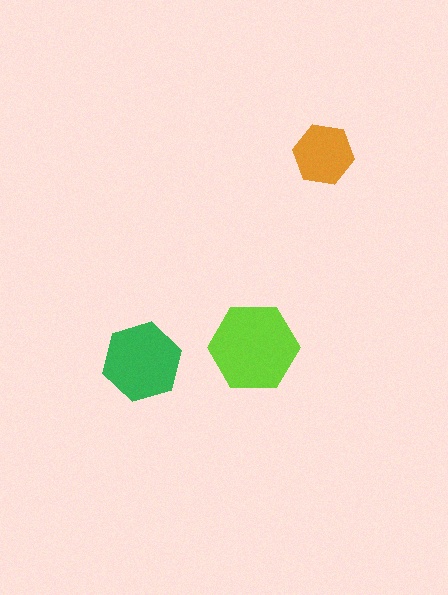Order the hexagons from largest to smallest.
the lime one, the green one, the orange one.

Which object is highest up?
The orange hexagon is topmost.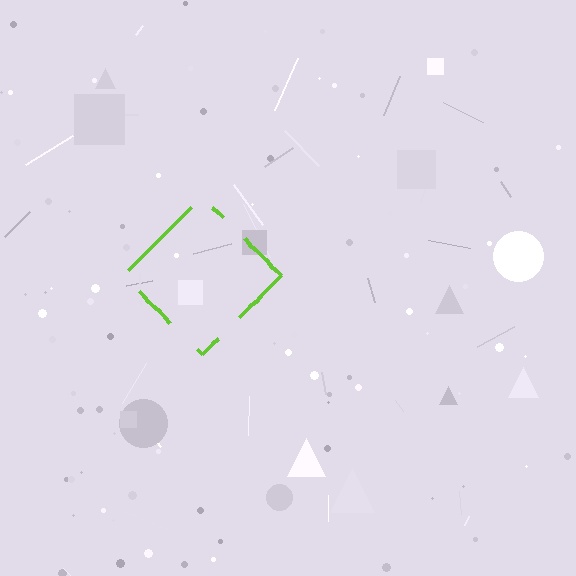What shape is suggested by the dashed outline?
The dashed outline suggests a diamond.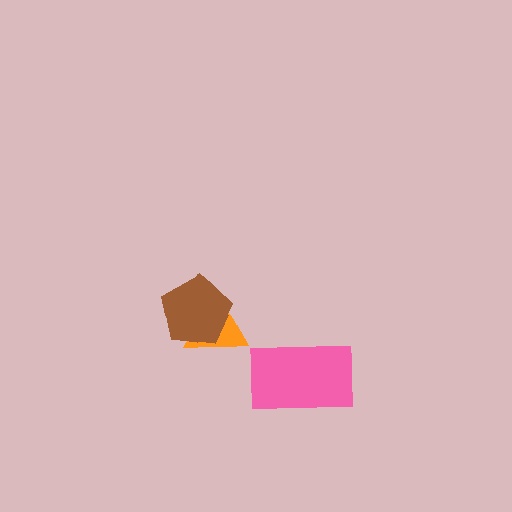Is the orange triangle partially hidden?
Yes, it is partially covered by another shape.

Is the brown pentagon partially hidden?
No, no other shape covers it.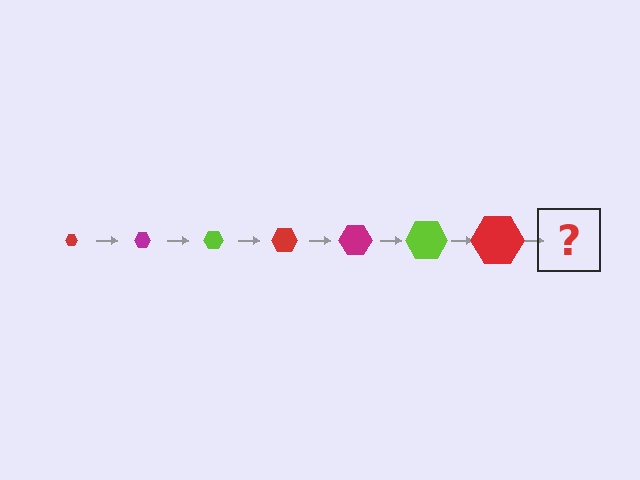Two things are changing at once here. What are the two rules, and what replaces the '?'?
The two rules are that the hexagon grows larger each step and the color cycles through red, magenta, and lime. The '?' should be a magenta hexagon, larger than the previous one.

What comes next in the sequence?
The next element should be a magenta hexagon, larger than the previous one.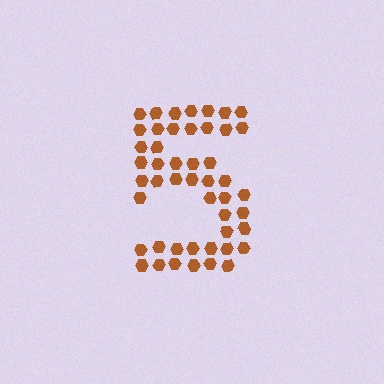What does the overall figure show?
The overall figure shows the digit 5.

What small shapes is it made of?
It is made of small hexagons.